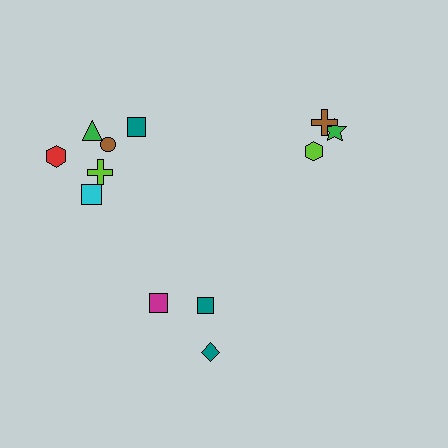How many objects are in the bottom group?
There are 3 objects.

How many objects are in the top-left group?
There are 6 objects.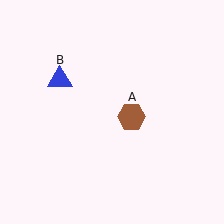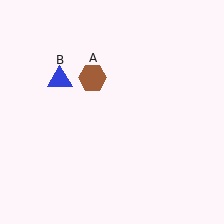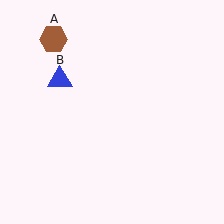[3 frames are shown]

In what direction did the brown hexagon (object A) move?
The brown hexagon (object A) moved up and to the left.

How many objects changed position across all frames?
1 object changed position: brown hexagon (object A).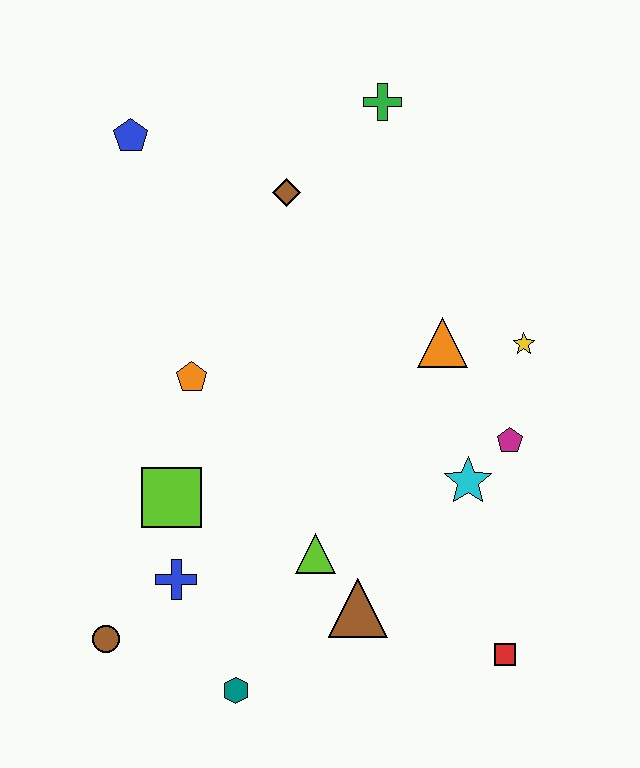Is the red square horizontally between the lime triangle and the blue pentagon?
No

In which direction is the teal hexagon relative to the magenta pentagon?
The teal hexagon is to the left of the magenta pentagon.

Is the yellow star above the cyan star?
Yes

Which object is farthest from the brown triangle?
The blue pentagon is farthest from the brown triangle.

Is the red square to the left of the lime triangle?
No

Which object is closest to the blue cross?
The lime square is closest to the blue cross.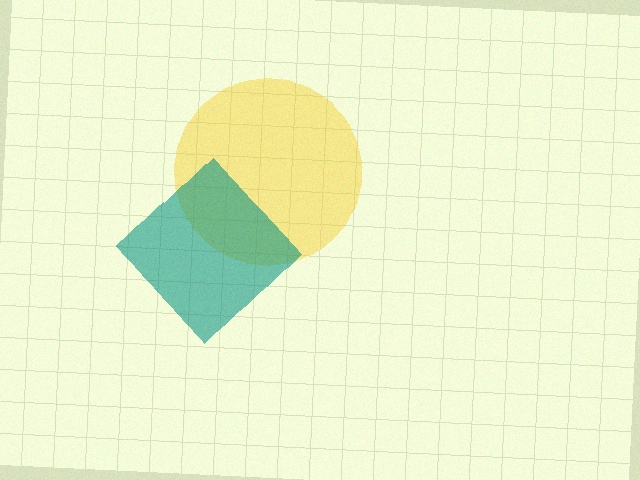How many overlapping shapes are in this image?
There are 2 overlapping shapes in the image.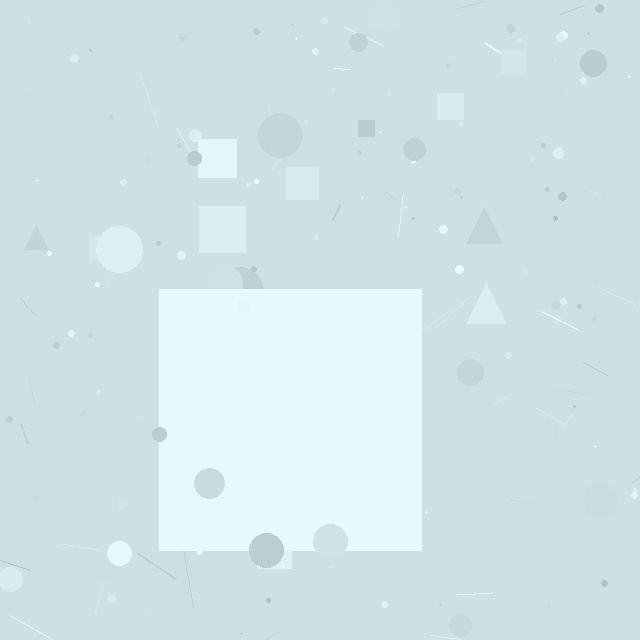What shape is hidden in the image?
A square is hidden in the image.